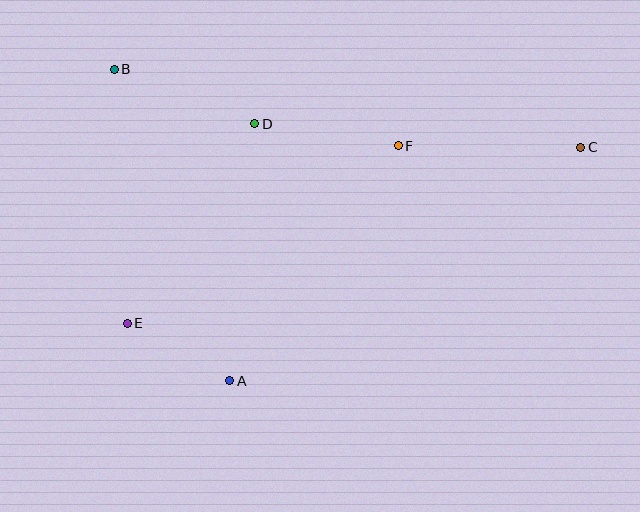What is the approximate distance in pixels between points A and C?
The distance between A and C is approximately 422 pixels.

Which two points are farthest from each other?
Points C and E are farthest from each other.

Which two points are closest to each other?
Points A and E are closest to each other.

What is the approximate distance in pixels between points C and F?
The distance between C and F is approximately 183 pixels.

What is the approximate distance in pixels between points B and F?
The distance between B and F is approximately 294 pixels.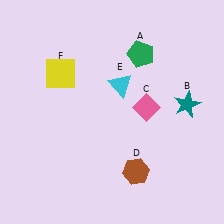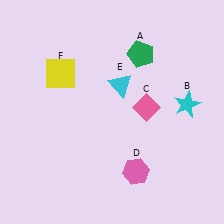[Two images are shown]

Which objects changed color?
B changed from teal to cyan. D changed from brown to pink.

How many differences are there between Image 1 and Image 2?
There are 2 differences between the two images.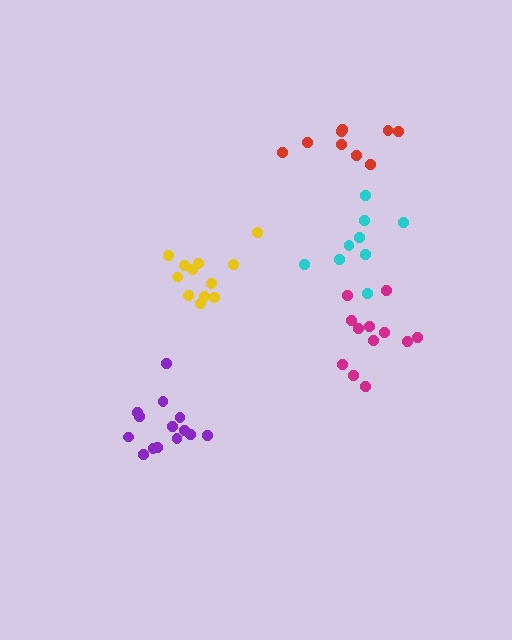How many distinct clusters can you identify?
There are 5 distinct clusters.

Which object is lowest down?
The purple cluster is bottommost.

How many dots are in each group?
Group 1: 12 dots, Group 2: 9 dots, Group 3: 14 dots, Group 4: 12 dots, Group 5: 9 dots (56 total).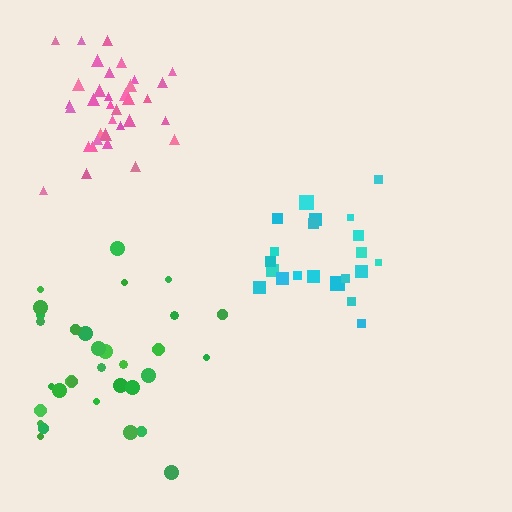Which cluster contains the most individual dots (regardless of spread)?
Pink (35).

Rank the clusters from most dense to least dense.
pink, cyan, green.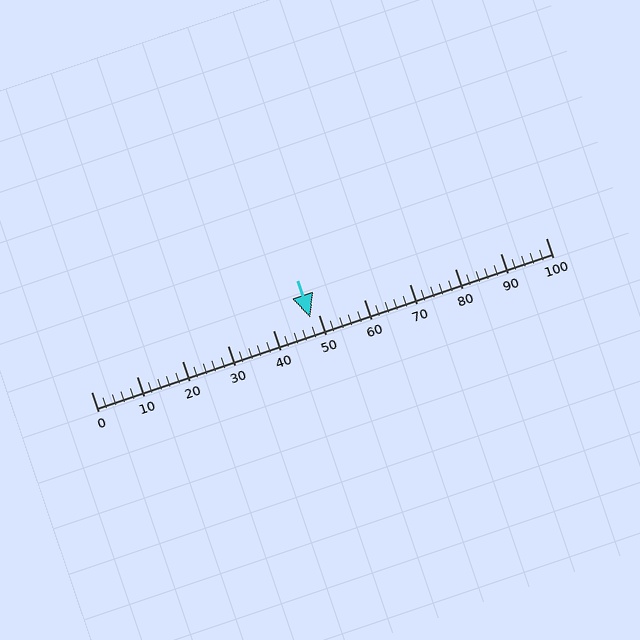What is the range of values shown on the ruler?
The ruler shows values from 0 to 100.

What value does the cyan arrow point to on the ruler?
The cyan arrow points to approximately 48.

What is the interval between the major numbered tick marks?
The major tick marks are spaced 10 units apart.